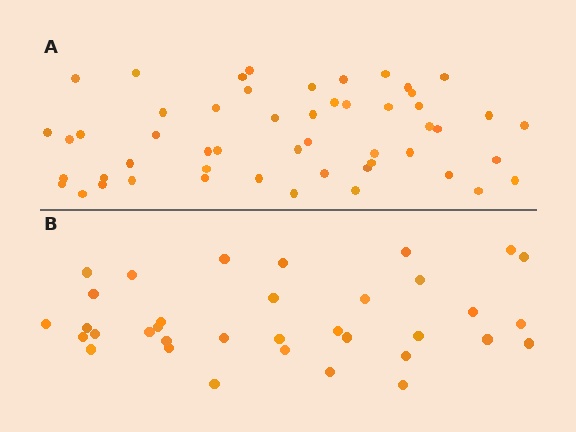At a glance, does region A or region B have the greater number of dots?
Region A (the top region) has more dots.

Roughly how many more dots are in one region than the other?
Region A has approximately 15 more dots than region B.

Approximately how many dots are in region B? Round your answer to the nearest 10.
About 40 dots. (The exact count is 35, which rounds to 40.)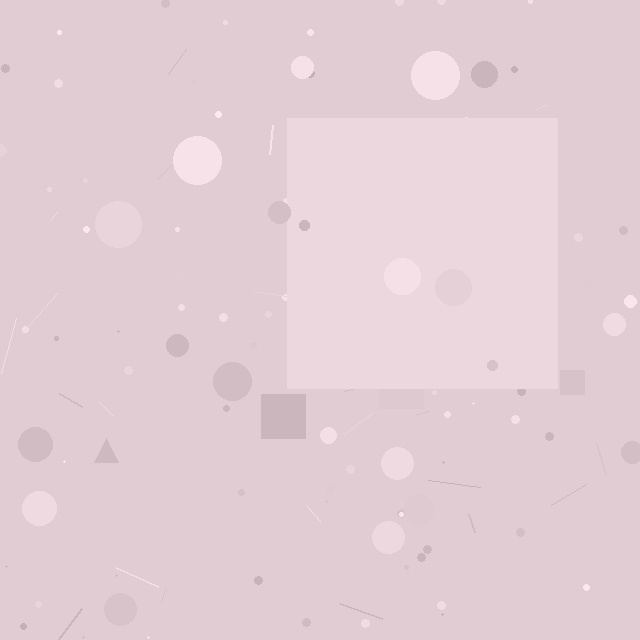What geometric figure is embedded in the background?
A square is embedded in the background.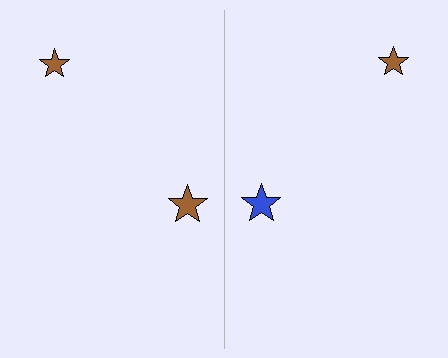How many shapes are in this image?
There are 4 shapes in this image.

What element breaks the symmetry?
The blue star on the right side breaks the symmetry — its mirror counterpart is brown.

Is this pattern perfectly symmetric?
No, the pattern is not perfectly symmetric. The blue star on the right side breaks the symmetry — its mirror counterpart is brown.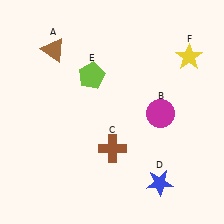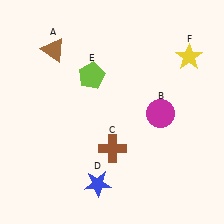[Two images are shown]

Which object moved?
The blue star (D) moved left.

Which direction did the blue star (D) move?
The blue star (D) moved left.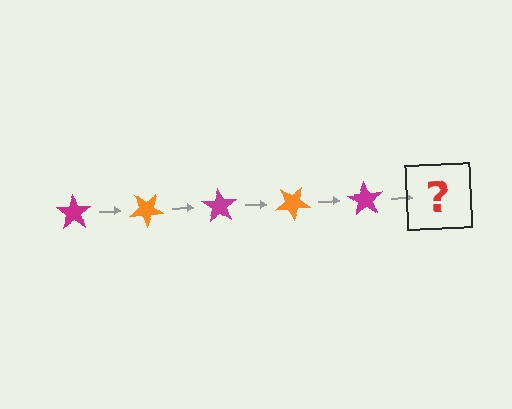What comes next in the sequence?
The next element should be an orange star, rotated 175 degrees from the start.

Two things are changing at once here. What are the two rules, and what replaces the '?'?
The two rules are that it rotates 35 degrees each step and the color cycles through magenta and orange. The '?' should be an orange star, rotated 175 degrees from the start.